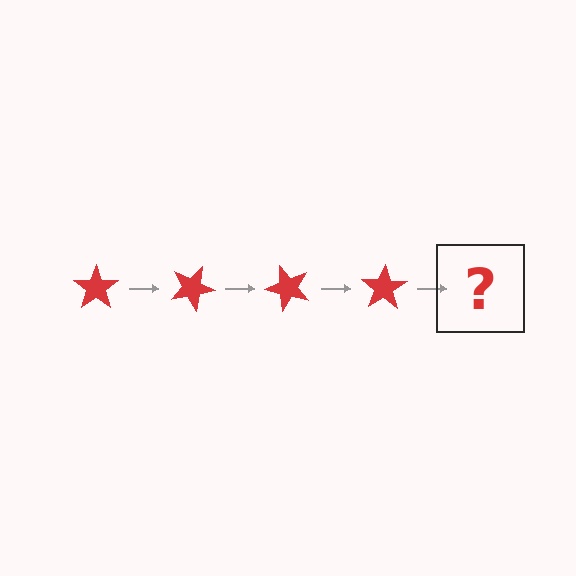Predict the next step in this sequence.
The next step is a red star rotated 100 degrees.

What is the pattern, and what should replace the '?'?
The pattern is that the star rotates 25 degrees each step. The '?' should be a red star rotated 100 degrees.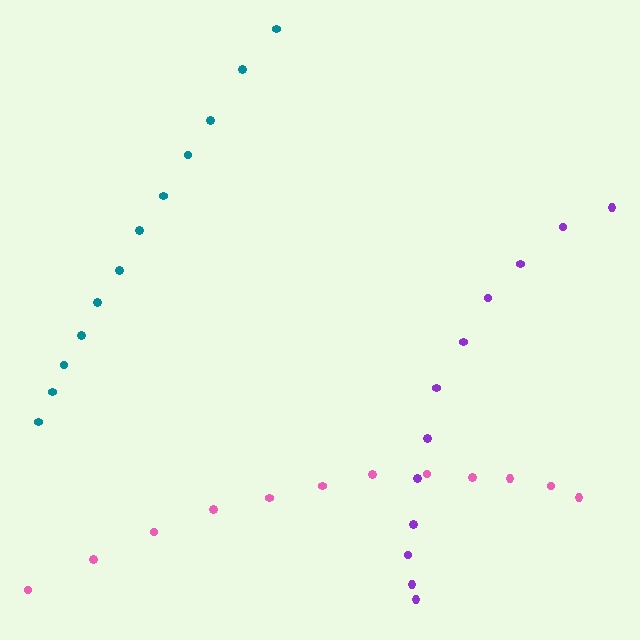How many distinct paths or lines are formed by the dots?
There are 3 distinct paths.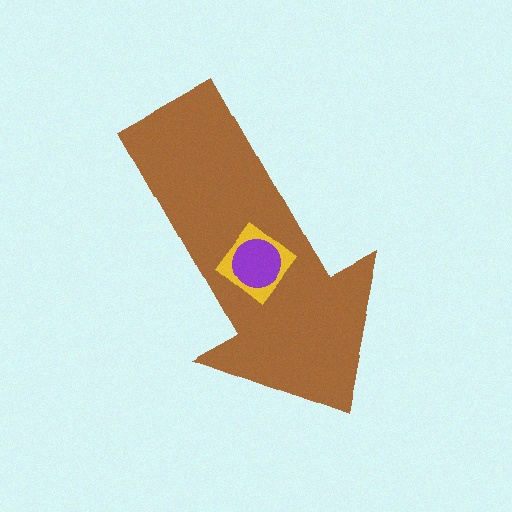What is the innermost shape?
The purple circle.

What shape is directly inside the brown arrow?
The yellow diamond.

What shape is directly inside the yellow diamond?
The purple circle.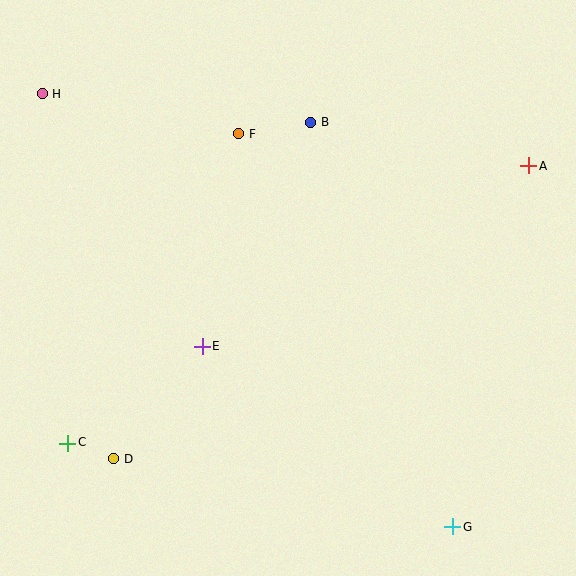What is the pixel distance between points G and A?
The distance between G and A is 368 pixels.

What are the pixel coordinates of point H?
Point H is at (42, 93).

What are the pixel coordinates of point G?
Point G is at (452, 526).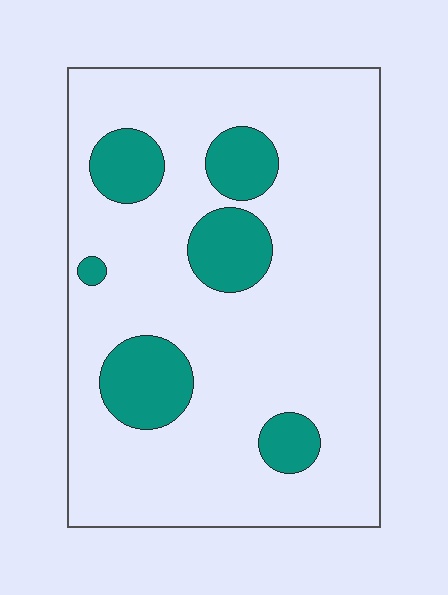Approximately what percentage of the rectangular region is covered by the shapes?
Approximately 20%.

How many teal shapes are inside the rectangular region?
6.